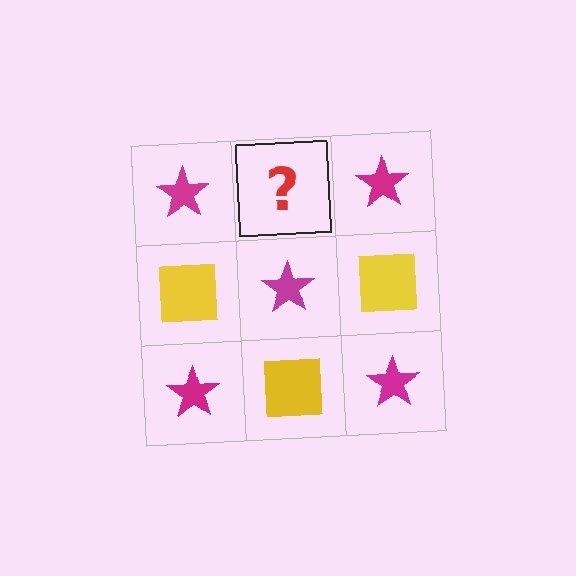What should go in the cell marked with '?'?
The missing cell should contain a yellow square.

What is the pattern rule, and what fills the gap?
The rule is that it alternates magenta star and yellow square in a checkerboard pattern. The gap should be filled with a yellow square.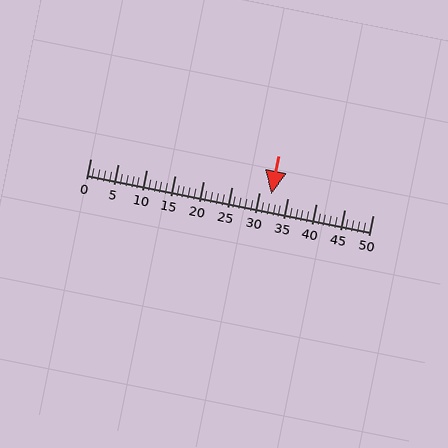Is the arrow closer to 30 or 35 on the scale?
The arrow is closer to 30.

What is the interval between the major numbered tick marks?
The major tick marks are spaced 5 units apart.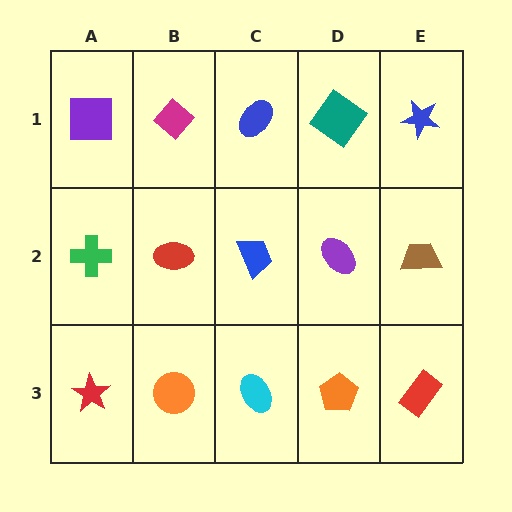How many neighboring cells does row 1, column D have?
3.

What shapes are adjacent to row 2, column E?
A blue star (row 1, column E), a red rectangle (row 3, column E), a purple ellipse (row 2, column D).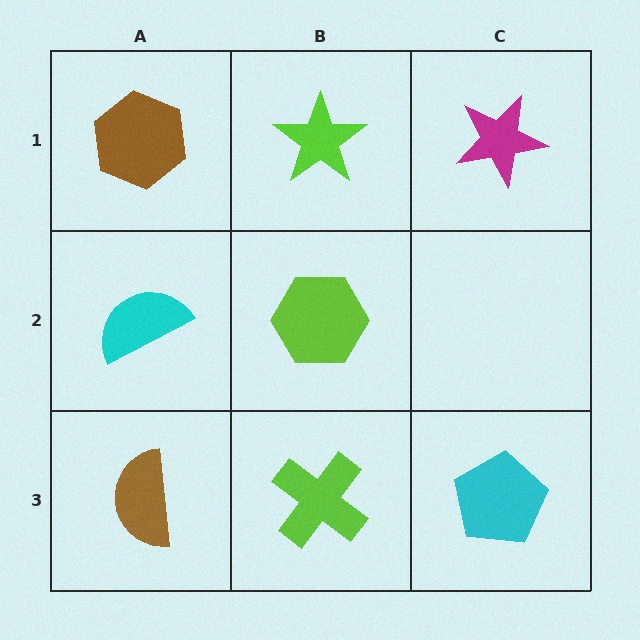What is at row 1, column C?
A magenta star.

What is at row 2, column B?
A lime hexagon.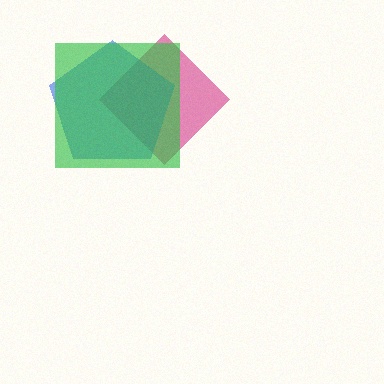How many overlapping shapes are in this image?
There are 3 overlapping shapes in the image.